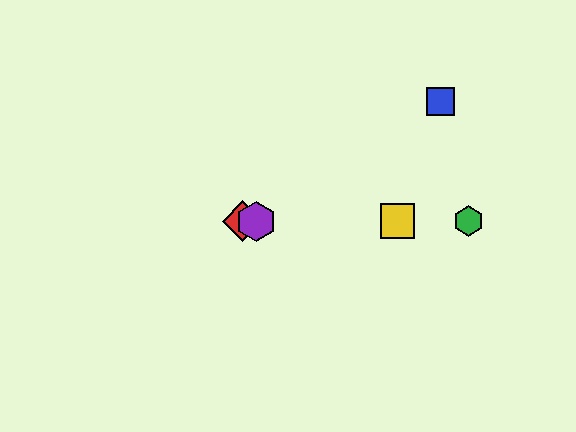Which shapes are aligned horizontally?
The red diamond, the green hexagon, the yellow square, the purple hexagon are aligned horizontally.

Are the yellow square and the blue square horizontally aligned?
No, the yellow square is at y≈221 and the blue square is at y≈102.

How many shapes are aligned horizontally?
4 shapes (the red diamond, the green hexagon, the yellow square, the purple hexagon) are aligned horizontally.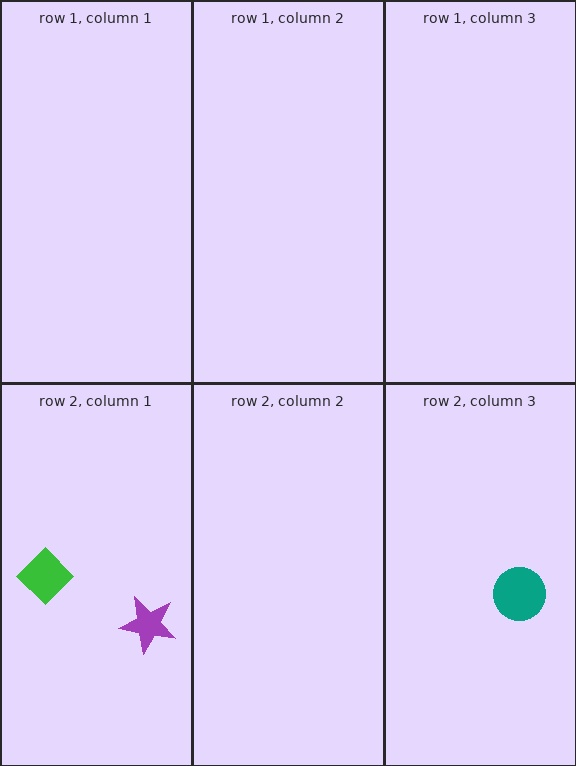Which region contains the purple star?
The row 2, column 1 region.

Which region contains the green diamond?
The row 2, column 1 region.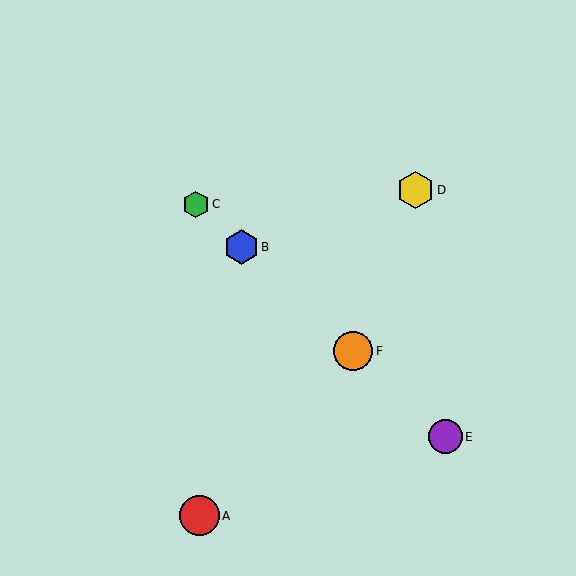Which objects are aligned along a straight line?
Objects B, C, E, F are aligned along a straight line.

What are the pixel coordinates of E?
Object E is at (445, 437).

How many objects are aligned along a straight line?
4 objects (B, C, E, F) are aligned along a straight line.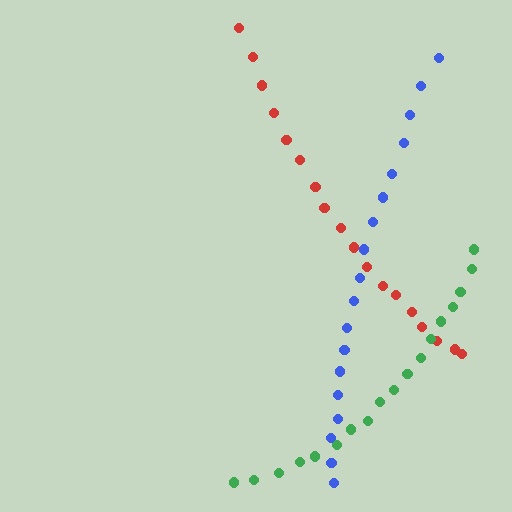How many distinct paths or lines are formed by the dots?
There are 3 distinct paths.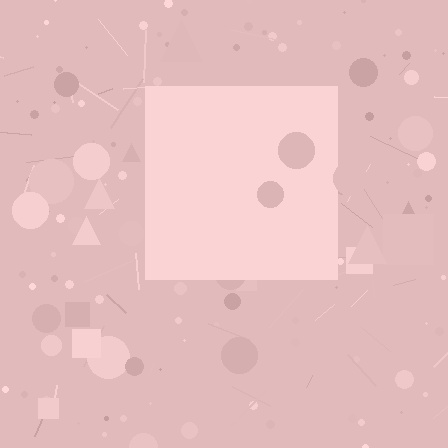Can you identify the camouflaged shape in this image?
The camouflaged shape is a square.